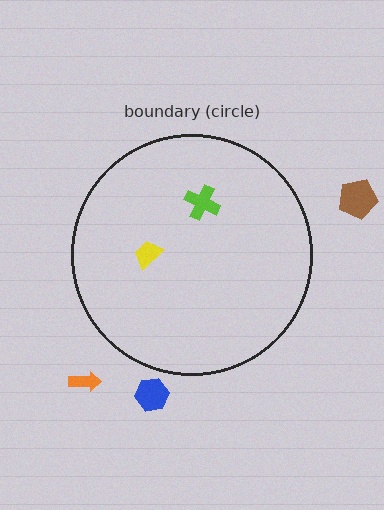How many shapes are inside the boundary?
2 inside, 3 outside.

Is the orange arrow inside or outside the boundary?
Outside.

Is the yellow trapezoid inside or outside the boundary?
Inside.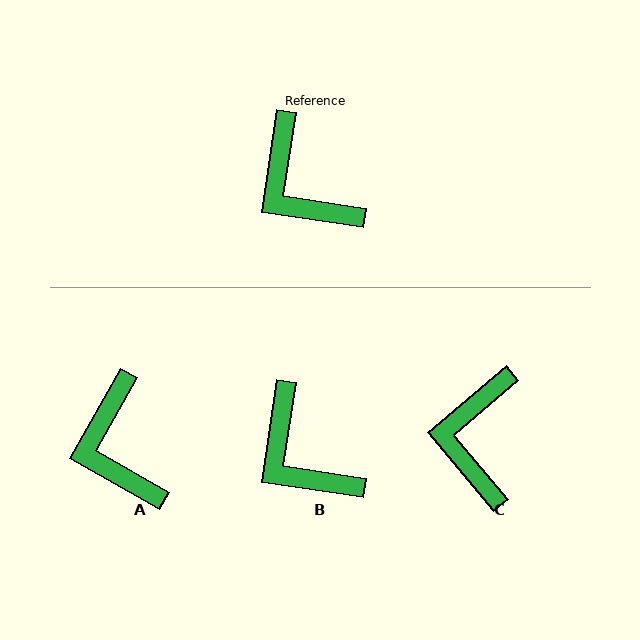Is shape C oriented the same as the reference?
No, it is off by about 41 degrees.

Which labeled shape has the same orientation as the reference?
B.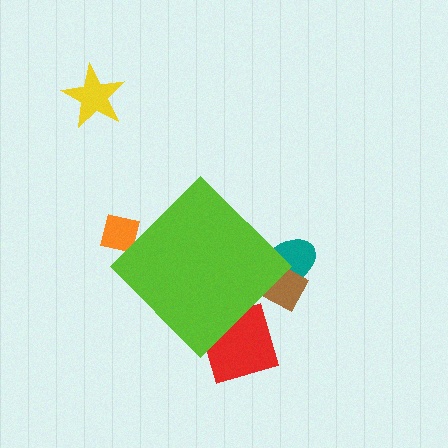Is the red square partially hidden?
Yes, the red square is partially hidden behind the lime diamond.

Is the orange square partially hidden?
Yes, the orange square is partially hidden behind the lime diamond.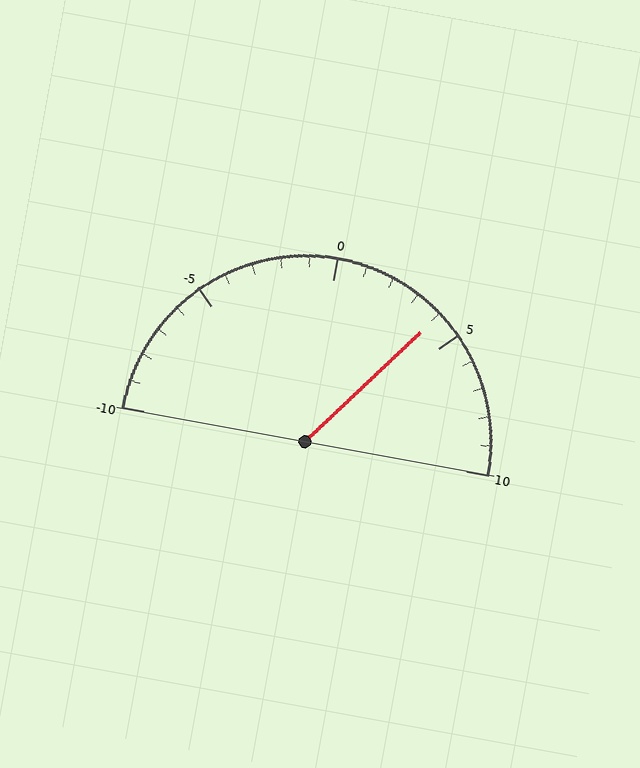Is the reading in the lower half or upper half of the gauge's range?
The reading is in the upper half of the range (-10 to 10).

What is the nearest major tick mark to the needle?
The nearest major tick mark is 5.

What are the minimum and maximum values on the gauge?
The gauge ranges from -10 to 10.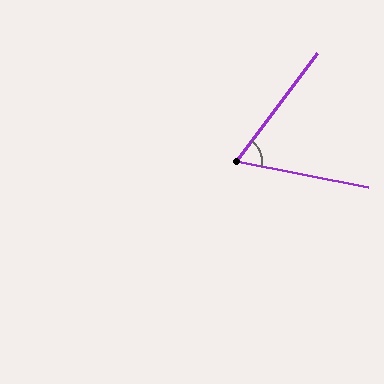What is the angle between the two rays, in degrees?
Approximately 64 degrees.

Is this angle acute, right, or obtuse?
It is acute.